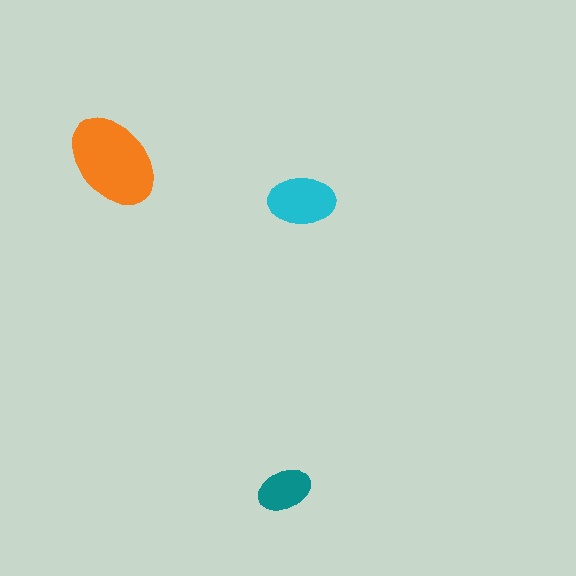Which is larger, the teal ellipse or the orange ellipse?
The orange one.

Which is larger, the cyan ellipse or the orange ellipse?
The orange one.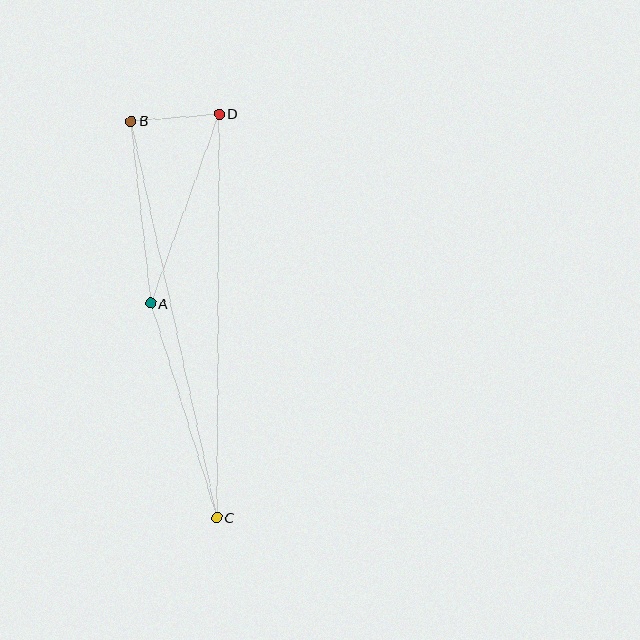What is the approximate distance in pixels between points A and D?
The distance between A and D is approximately 201 pixels.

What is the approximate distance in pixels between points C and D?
The distance between C and D is approximately 404 pixels.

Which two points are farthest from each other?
Points B and C are farthest from each other.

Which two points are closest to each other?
Points B and D are closest to each other.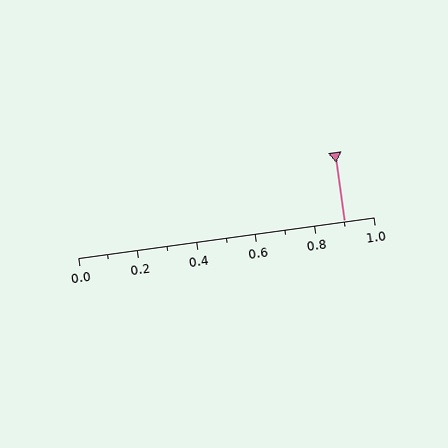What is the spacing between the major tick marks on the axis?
The major ticks are spaced 0.2 apart.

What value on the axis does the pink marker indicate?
The marker indicates approximately 0.9.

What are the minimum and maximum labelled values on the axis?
The axis runs from 0.0 to 1.0.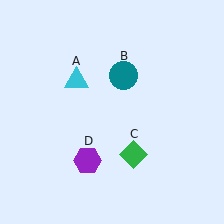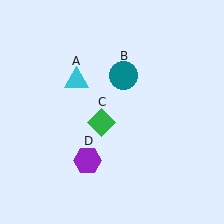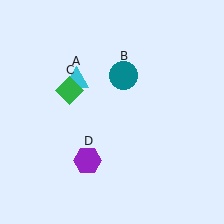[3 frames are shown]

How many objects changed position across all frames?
1 object changed position: green diamond (object C).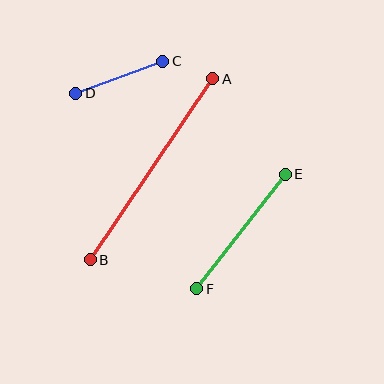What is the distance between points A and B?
The distance is approximately 219 pixels.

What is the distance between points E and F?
The distance is approximately 145 pixels.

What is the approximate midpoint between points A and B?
The midpoint is at approximately (152, 169) pixels.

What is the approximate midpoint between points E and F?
The midpoint is at approximately (241, 231) pixels.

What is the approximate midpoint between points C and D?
The midpoint is at approximately (119, 77) pixels.